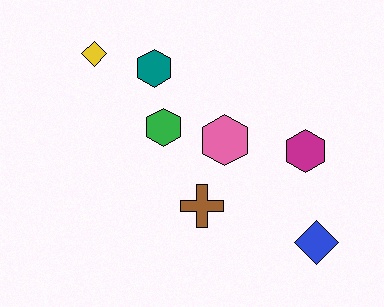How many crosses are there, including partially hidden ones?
There is 1 cross.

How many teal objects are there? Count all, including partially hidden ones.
There is 1 teal object.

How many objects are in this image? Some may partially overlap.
There are 7 objects.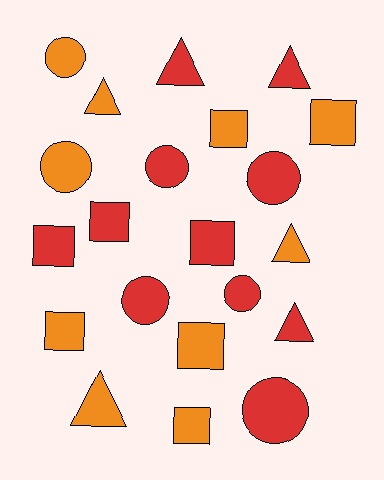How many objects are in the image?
There are 21 objects.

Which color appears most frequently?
Red, with 11 objects.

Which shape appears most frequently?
Square, with 8 objects.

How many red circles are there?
There are 5 red circles.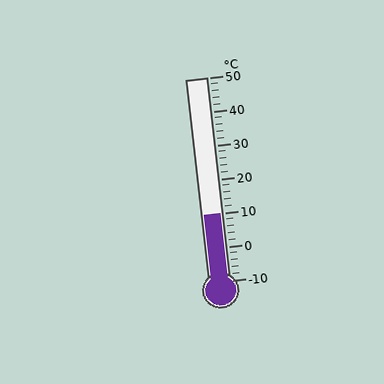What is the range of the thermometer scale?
The thermometer scale ranges from -10°C to 50°C.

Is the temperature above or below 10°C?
The temperature is at 10°C.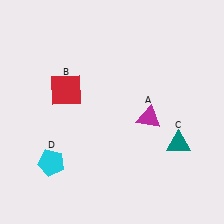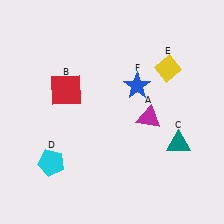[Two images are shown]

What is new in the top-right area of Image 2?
A yellow diamond (E) was added in the top-right area of Image 2.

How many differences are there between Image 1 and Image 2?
There are 2 differences between the two images.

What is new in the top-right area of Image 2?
A blue star (F) was added in the top-right area of Image 2.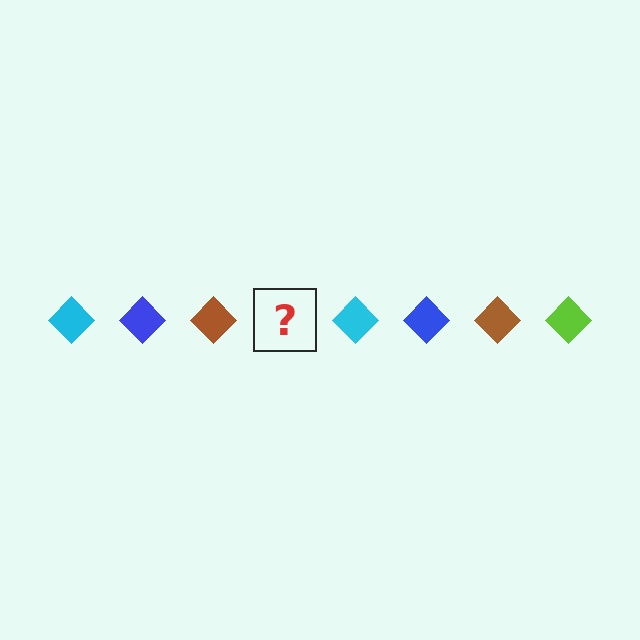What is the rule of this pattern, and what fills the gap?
The rule is that the pattern cycles through cyan, blue, brown, lime diamonds. The gap should be filled with a lime diamond.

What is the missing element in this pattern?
The missing element is a lime diamond.